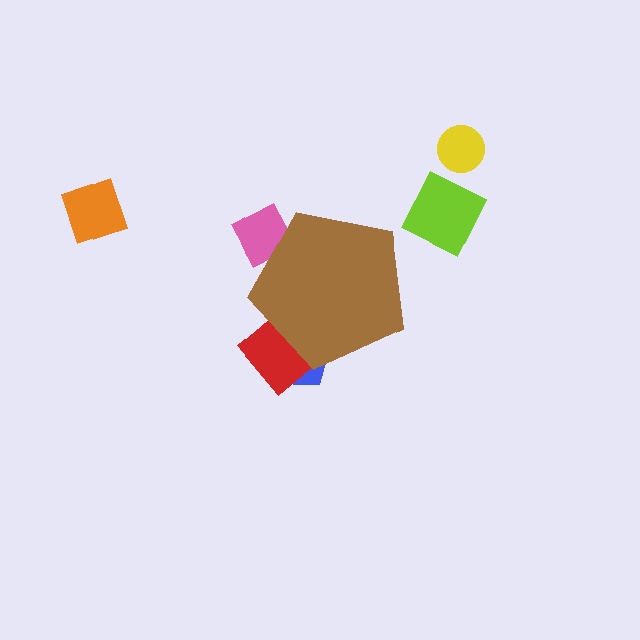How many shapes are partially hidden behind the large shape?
3 shapes are partially hidden.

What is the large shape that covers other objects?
A brown pentagon.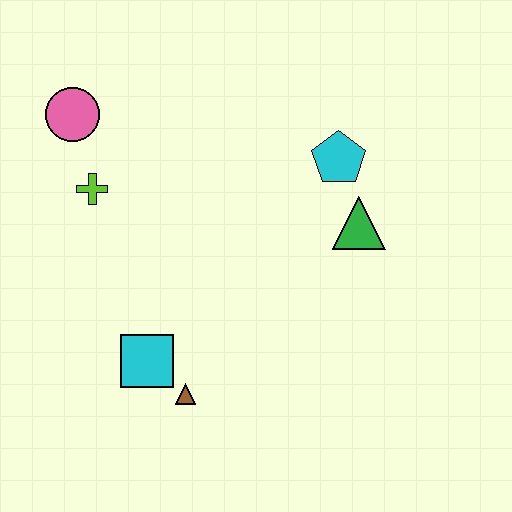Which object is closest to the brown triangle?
The cyan square is closest to the brown triangle.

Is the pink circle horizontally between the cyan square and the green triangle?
No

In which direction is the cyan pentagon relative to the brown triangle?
The cyan pentagon is above the brown triangle.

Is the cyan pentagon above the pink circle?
No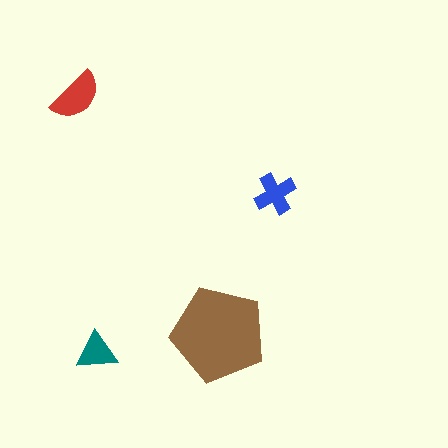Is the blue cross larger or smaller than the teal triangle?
Larger.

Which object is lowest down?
The teal triangle is bottommost.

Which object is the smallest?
The teal triangle.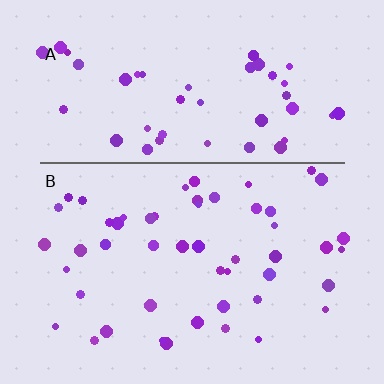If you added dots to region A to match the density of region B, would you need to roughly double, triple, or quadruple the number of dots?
Approximately double.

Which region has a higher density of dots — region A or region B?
B (the bottom).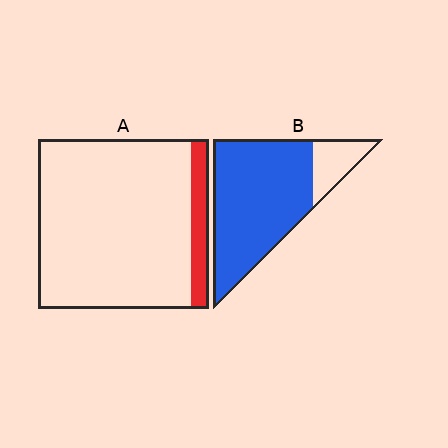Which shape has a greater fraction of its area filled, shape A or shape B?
Shape B.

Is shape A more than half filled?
No.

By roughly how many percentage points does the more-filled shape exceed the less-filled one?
By roughly 70 percentage points (B over A).